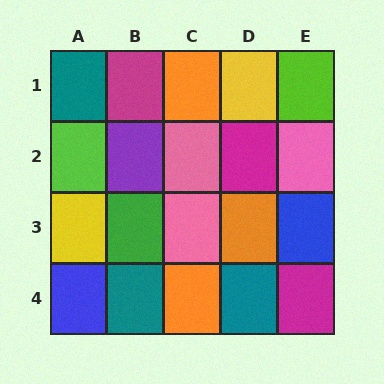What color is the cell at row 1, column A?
Teal.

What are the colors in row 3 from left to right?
Yellow, green, pink, orange, blue.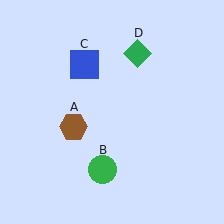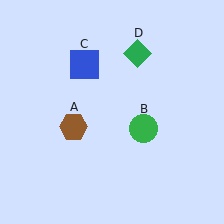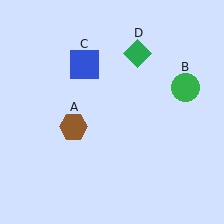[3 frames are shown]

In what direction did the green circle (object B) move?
The green circle (object B) moved up and to the right.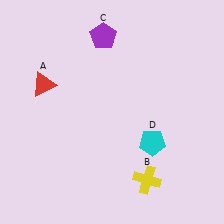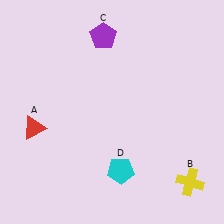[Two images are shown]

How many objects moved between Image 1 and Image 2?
3 objects moved between the two images.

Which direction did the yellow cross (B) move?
The yellow cross (B) moved right.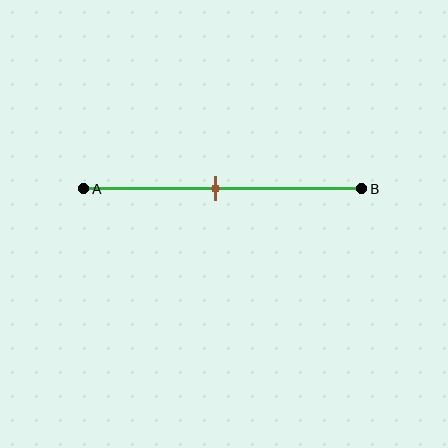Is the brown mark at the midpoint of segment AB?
Yes, the mark is approximately at the midpoint.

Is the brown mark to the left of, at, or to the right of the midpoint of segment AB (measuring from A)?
The brown mark is approximately at the midpoint of segment AB.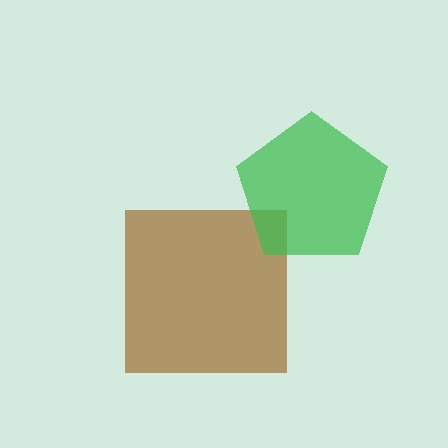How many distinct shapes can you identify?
There are 2 distinct shapes: a brown square, a green pentagon.